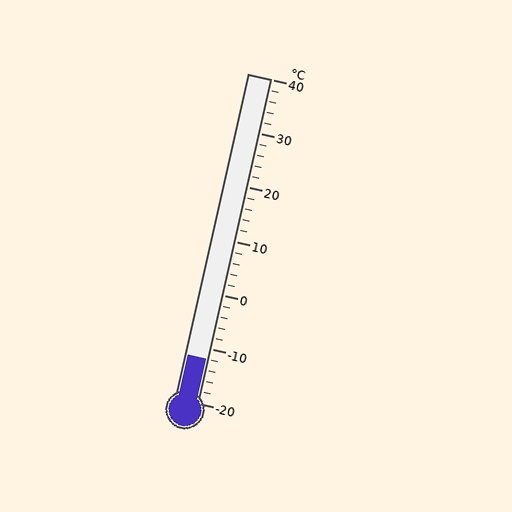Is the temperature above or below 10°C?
The temperature is below 10°C.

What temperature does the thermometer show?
The thermometer shows approximately -12°C.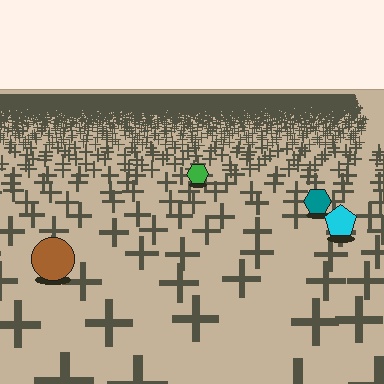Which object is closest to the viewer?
The brown circle is closest. The texture marks near it are larger and more spread out.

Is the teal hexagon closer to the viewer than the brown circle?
No. The brown circle is closer — you can tell from the texture gradient: the ground texture is coarser near it.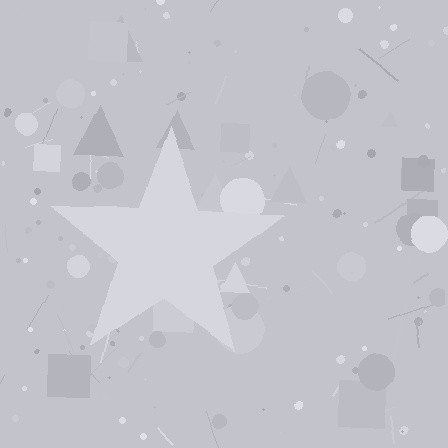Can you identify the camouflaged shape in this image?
The camouflaged shape is a star.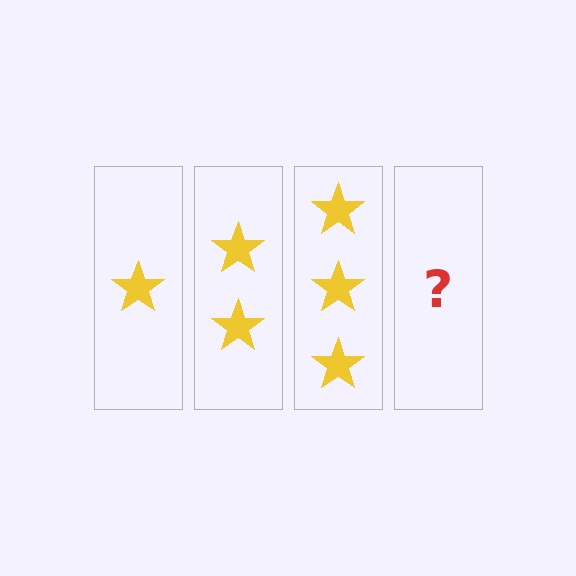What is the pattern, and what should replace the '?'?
The pattern is that each step adds one more star. The '?' should be 4 stars.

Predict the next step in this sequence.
The next step is 4 stars.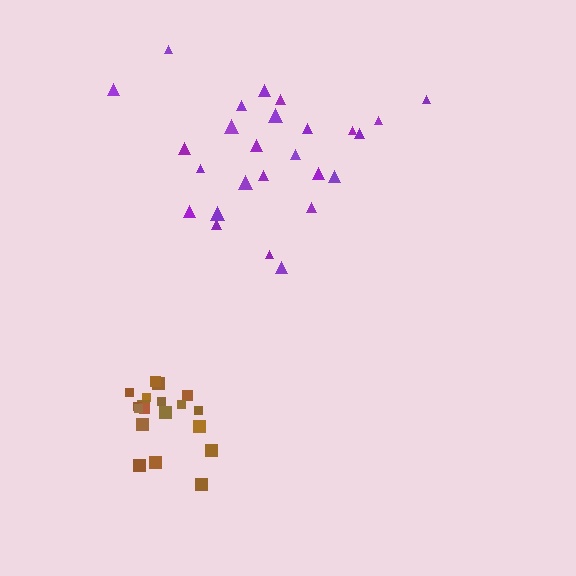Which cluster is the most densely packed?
Brown.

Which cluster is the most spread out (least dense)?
Purple.